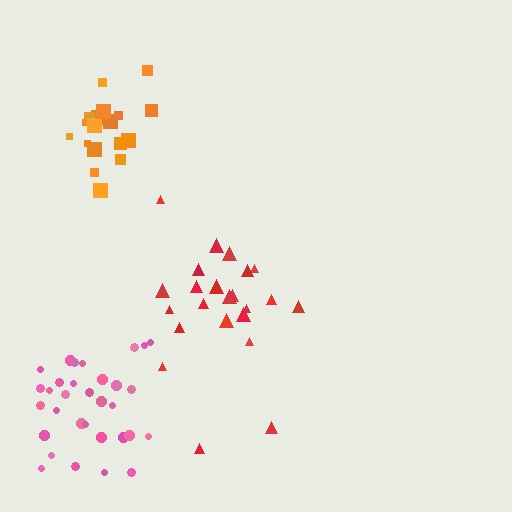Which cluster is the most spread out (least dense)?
Red.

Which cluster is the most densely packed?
Orange.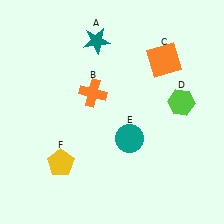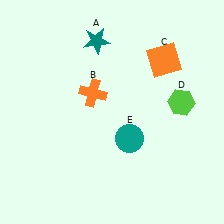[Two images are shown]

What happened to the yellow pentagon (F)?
The yellow pentagon (F) was removed in Image 2. It was in the bottom-left area of Image 1.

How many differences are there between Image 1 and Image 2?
There is 1 difference between the two images.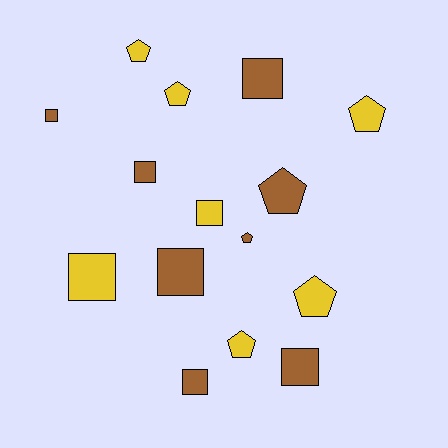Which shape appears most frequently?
Square, with 8 objects.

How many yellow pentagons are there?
There are 5 yellow pentagons.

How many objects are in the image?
There are 15 objects.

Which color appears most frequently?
Brown, with 8 objects.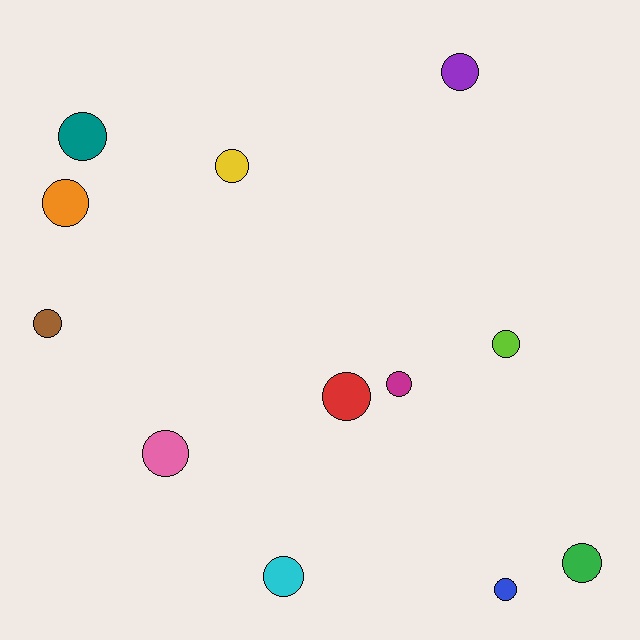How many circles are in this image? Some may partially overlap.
There are 12 circles.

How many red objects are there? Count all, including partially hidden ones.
There is 1 red object.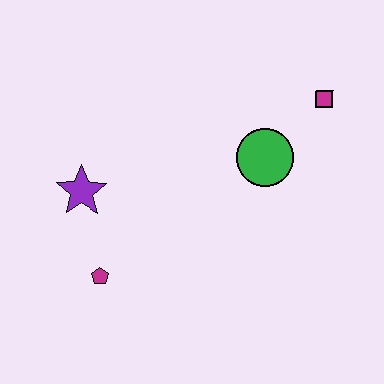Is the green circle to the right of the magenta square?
No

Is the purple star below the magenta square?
Yes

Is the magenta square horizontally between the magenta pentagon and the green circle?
No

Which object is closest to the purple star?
The magenta pentagon is closest to the purple star.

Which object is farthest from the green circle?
The magenta pentagon is farthest from the green circle.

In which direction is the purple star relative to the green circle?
The purple star is to the left of the green circle.